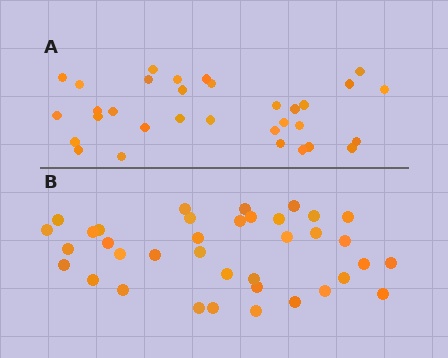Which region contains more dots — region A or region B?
Region B (the bottom region) has more dots.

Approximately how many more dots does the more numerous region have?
Region B has about 5 more dots than region A.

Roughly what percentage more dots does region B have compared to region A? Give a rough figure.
About 15% more.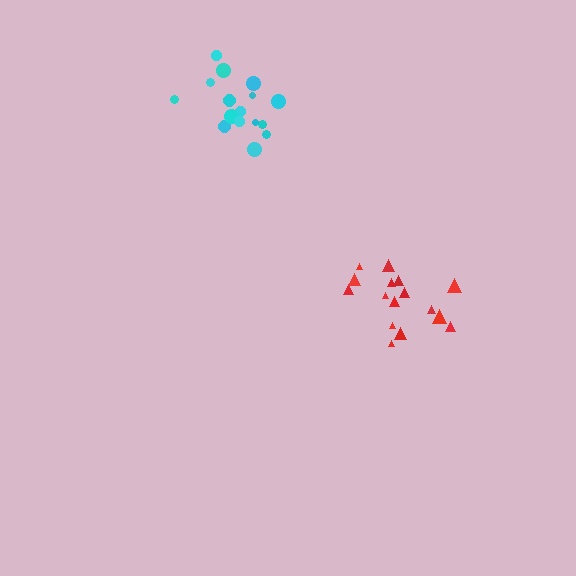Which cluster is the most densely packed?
Cyan.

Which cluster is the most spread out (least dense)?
Red.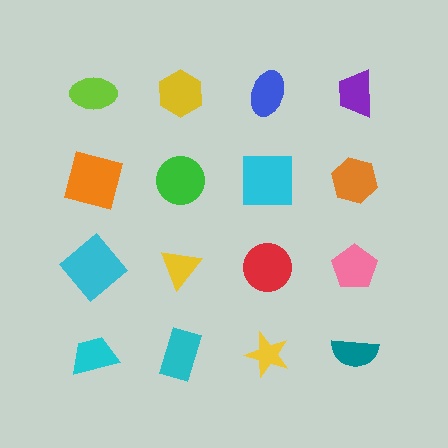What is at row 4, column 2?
A cyan rectangle.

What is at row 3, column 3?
A red circle.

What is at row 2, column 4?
An orange hexagon.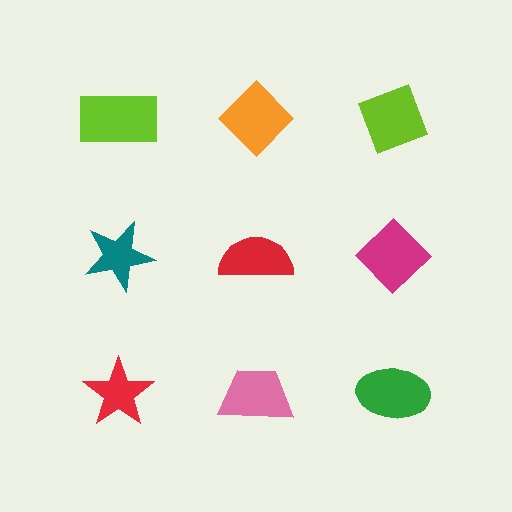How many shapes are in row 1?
3 shapes.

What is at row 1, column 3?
A lime diamond.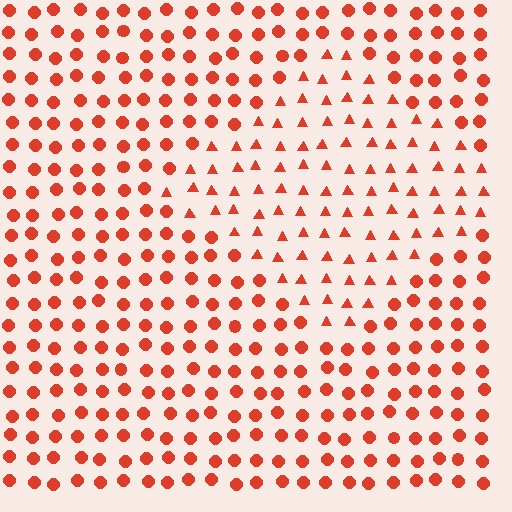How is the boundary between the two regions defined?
The boundary is defined by a change in element shape: triangles inside vs. circles outside. All elements share the same color and spacing.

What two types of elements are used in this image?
The image uses triangles inside the diamond region and circles outside it.